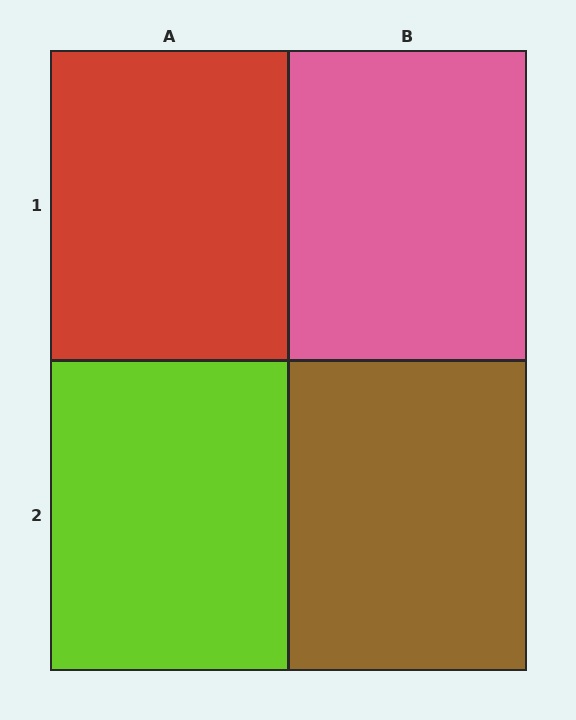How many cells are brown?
1 cell is brown.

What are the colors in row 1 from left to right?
Red, pink.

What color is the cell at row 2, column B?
Brown.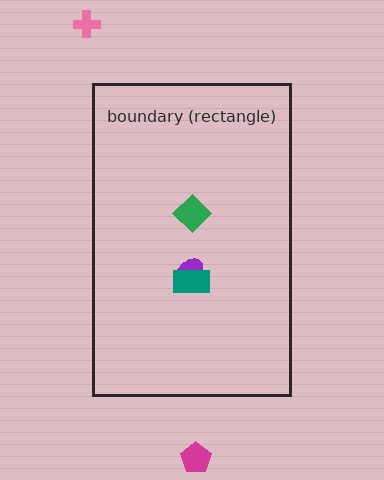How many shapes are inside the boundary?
3 inside, 2 outside.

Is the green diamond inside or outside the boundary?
Inside.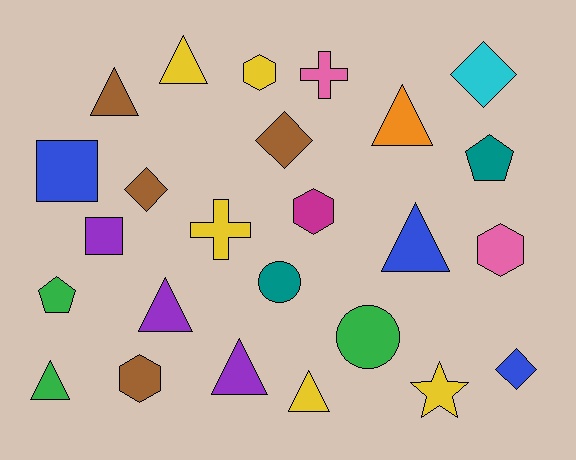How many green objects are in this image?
There are 3 green objects.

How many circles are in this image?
There are 2 circles.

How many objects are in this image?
There are 25 objects.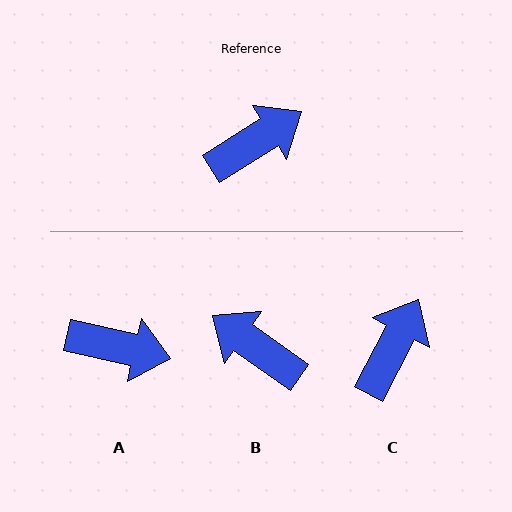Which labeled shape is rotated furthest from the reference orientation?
B, about 112 degrees away.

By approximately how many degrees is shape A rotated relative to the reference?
Approximately 45 degrees clockwise.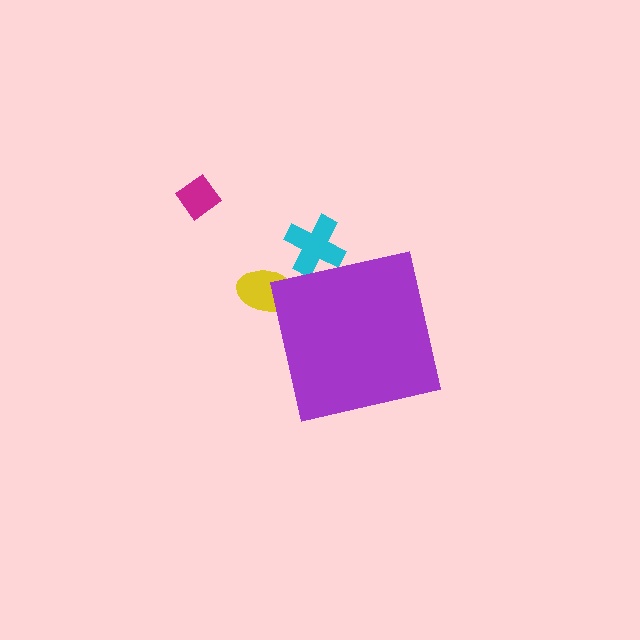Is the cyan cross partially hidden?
Yes, the cyan cross is partially hidden behind the purple square.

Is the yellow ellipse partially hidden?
Yes, the yellow ellipse is partially hidden behind the purple square.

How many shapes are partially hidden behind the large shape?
2 shapes are partially hidden.